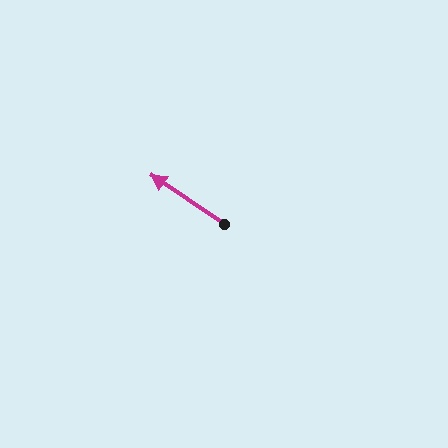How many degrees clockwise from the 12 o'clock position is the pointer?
Approximately 304 degrees.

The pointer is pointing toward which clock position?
Roughly 10 o'clock.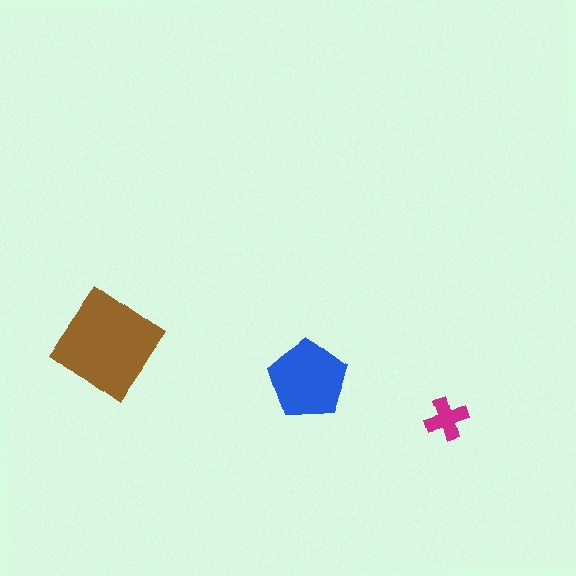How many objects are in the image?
There are 3 objects in the image.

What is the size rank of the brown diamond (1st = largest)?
1st.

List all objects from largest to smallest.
The brown diamond, the blue pentagon, the magenta cross.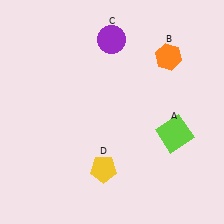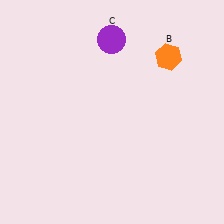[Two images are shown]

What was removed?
The yellow pentagon (D), the lime square (A) were removed in Image 2.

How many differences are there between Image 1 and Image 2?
There are 2 differences between the two images.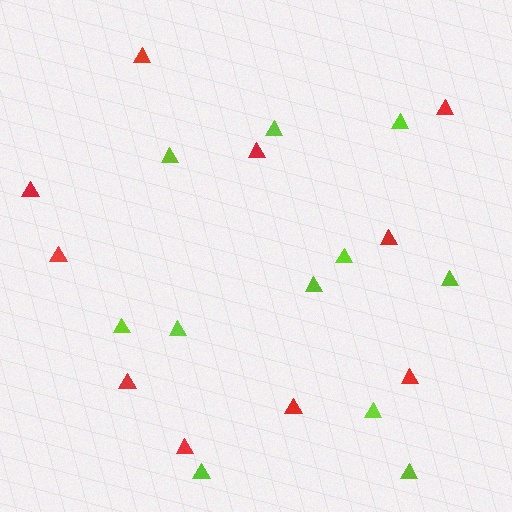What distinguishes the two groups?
There are 2 groups: one group of red triangles (10) and one group of lime triangles (11).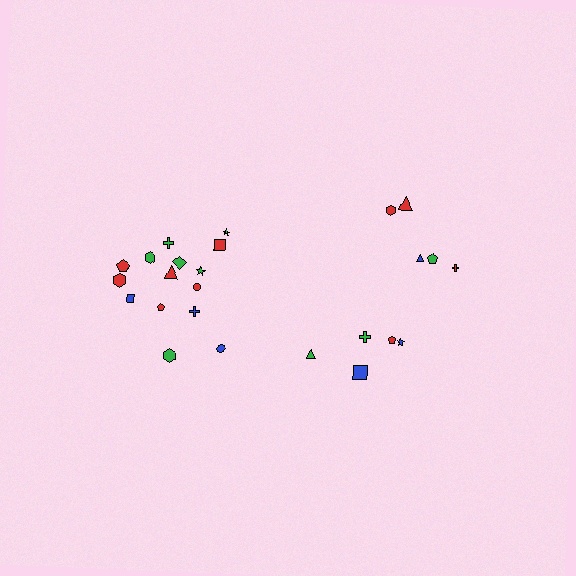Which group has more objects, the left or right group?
The left group.